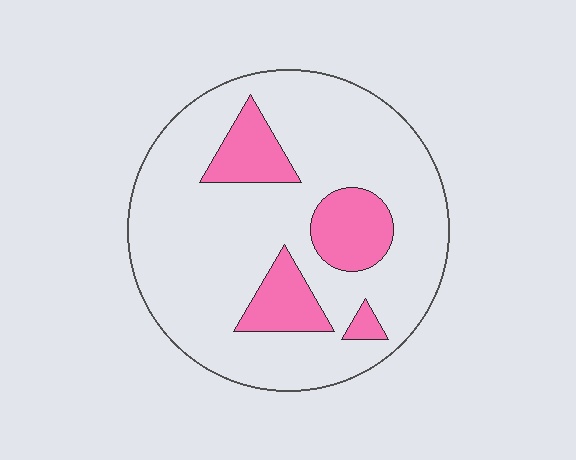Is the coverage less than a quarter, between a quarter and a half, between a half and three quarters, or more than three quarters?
Less than a quarter.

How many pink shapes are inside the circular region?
4.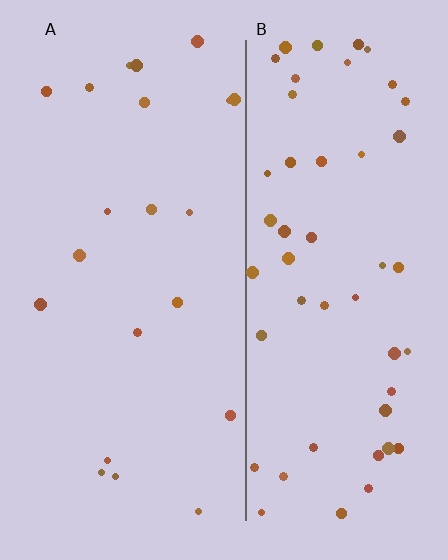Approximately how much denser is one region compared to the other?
Approximately 2.5× — region B over region A.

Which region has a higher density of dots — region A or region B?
B (the right).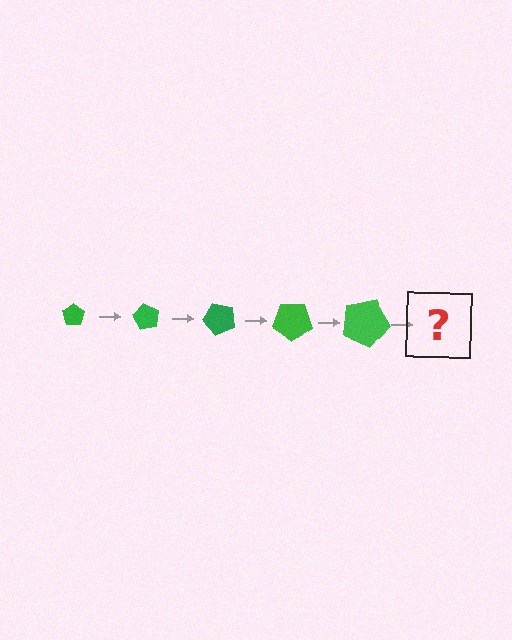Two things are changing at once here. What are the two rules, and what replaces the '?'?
The two rules are that the pentagon grows larger each step and it rotates 60 degrees each step. The '?' should be a pentagon, larger than the previous one and rotated 300 degrees from the start.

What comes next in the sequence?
The next element should be a pentagon, larger than the previous one and rotated 300 degrees from the start.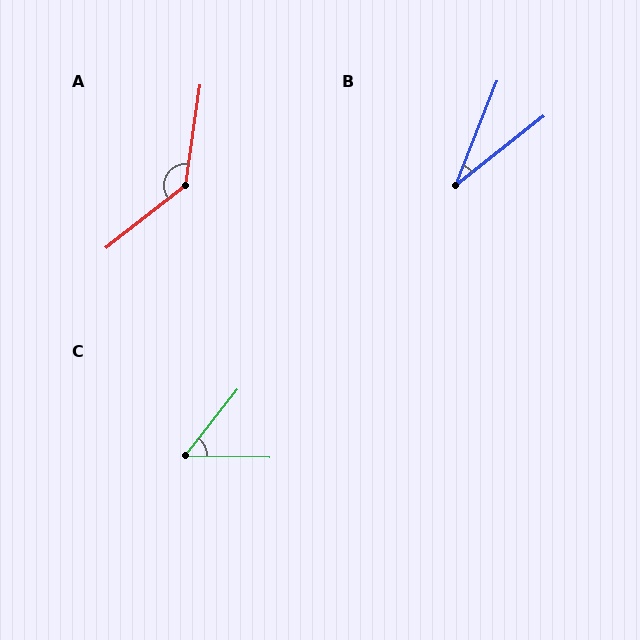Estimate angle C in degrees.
Approximately 53 degrees.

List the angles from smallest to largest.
B (30°), C (53°), A (137°).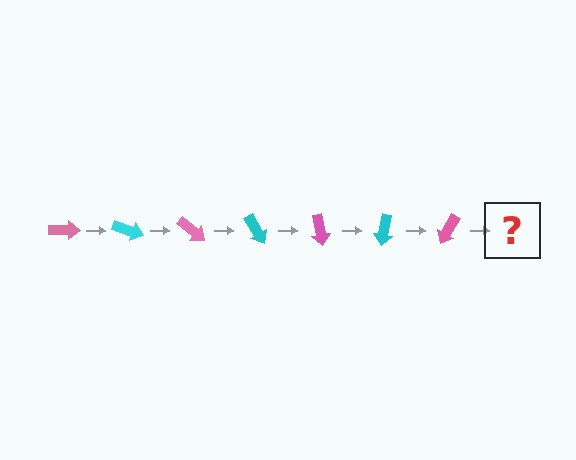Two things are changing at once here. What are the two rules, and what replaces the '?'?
The two rules are that it rotates 20 degrees each step and the color cycles through pink and cyan. The '?' should be a cyan arrow, rotated 140 degrees from the start.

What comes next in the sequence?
The next element should be a cyan arrow, rotated 140 degrees from the start.